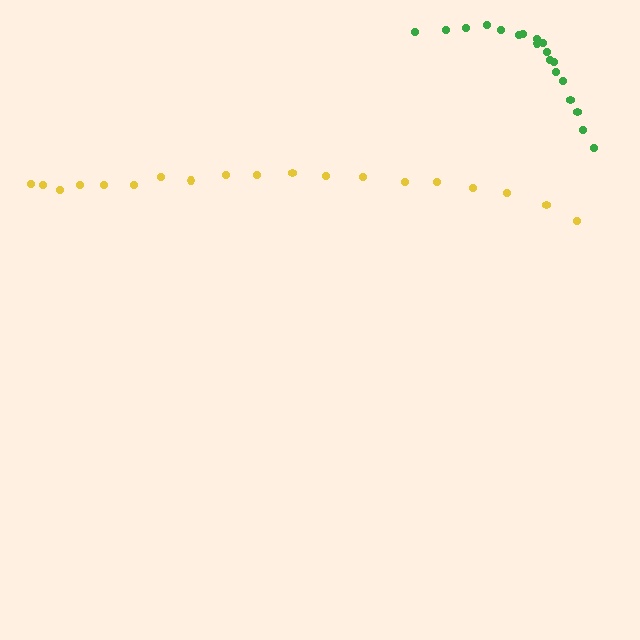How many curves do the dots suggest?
There are 2 distinct paths.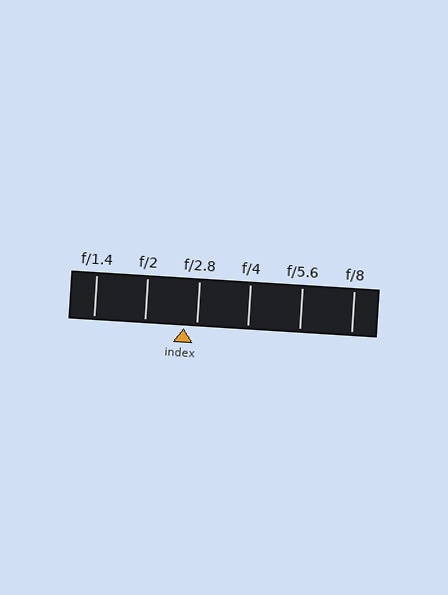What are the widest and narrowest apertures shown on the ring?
The widest aperture shown is f/1.4 and the narrowest is f/8.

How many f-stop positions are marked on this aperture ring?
There are 6 f-stop positions marked.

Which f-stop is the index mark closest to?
The index mark is closest to f/2.8.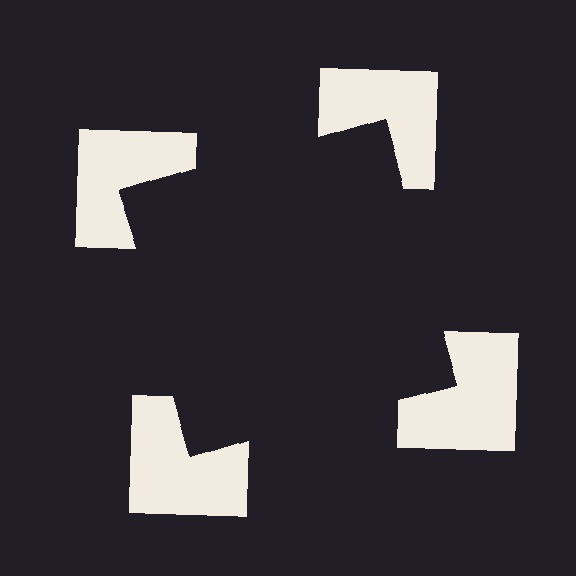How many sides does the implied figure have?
4 sides.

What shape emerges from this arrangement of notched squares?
An illusory square — its edges are inferred from the aligned wedge cuts in the notched squares, not physically drawn.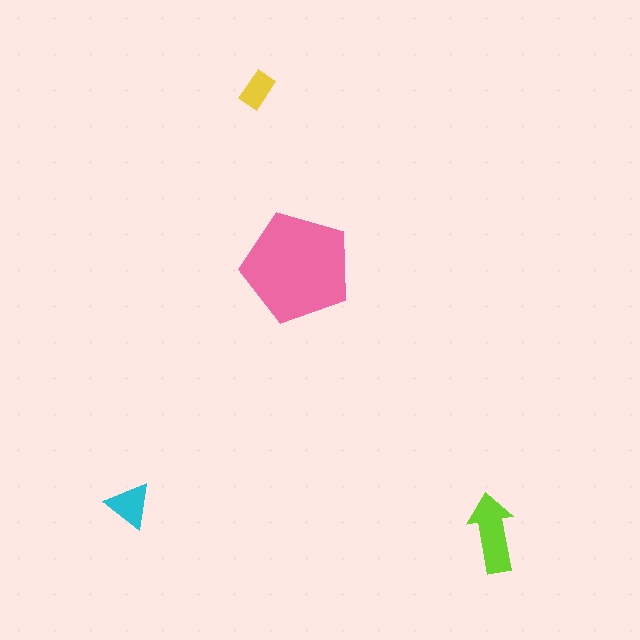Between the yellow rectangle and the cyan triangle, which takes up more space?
The cyan triangle.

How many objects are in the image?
There are 4 objects in the image.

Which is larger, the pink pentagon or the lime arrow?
The pink pentagon.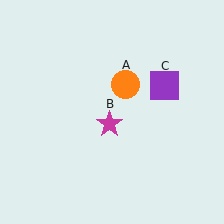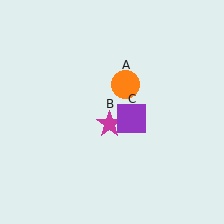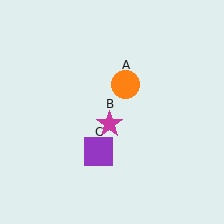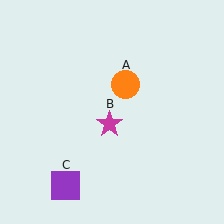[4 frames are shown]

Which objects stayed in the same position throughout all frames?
Orange circle (object A) and magenta star (object B) remained stationary.